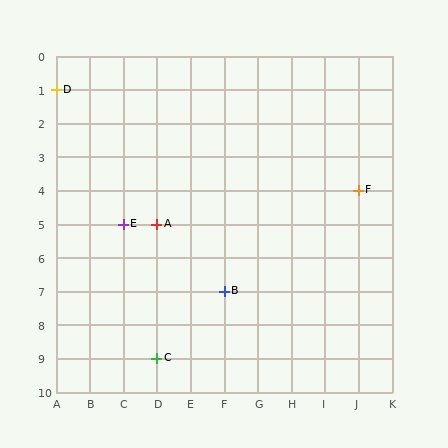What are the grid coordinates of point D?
Point D is at grid coordinates (A, 1).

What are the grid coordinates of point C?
Point C is at grid coordinates (D, 9).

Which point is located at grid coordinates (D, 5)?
Point A is at (D, 5).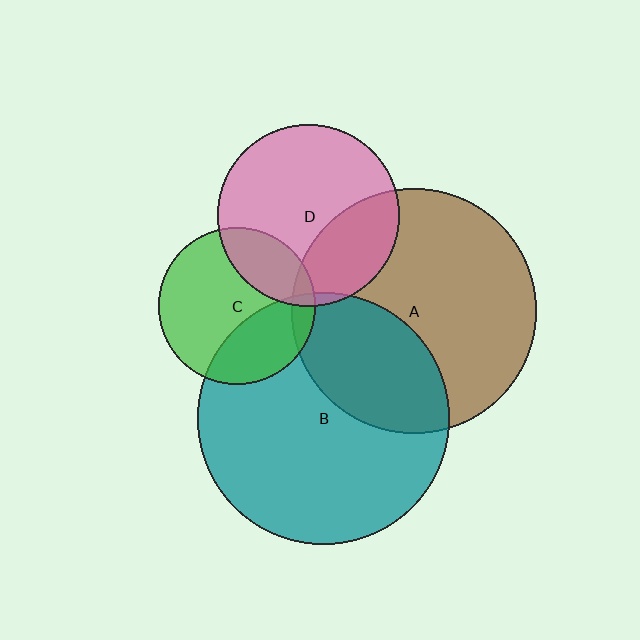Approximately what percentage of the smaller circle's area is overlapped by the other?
Approximately 35%.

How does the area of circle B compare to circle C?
Approximately 2.6 times.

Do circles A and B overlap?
Yes.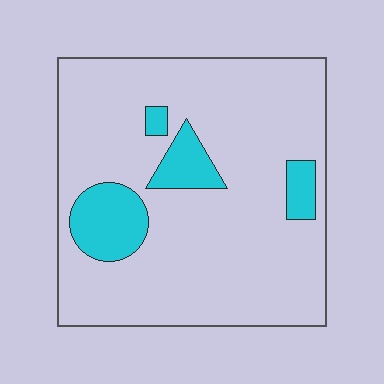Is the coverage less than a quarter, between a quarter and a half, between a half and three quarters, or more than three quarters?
Less than a quarter.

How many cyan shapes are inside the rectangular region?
4.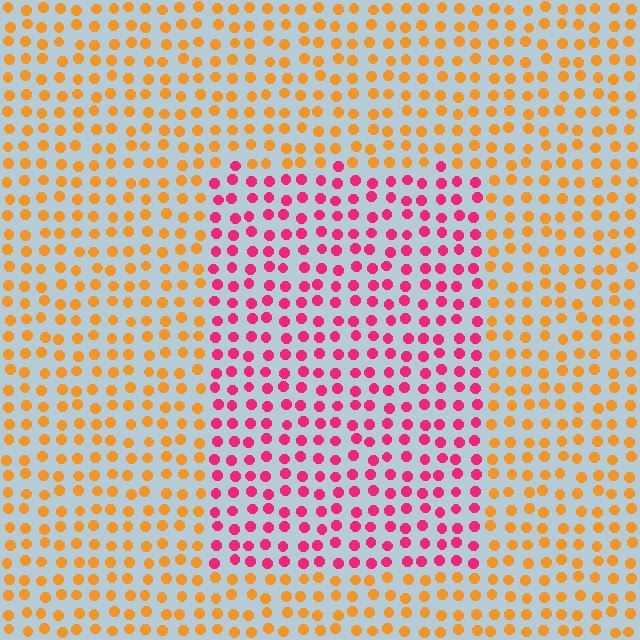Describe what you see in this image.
The image is filled with small orange elements in a uniform arrangement. A rectangle-shaped region is visible where the elements are tinted to a slightly different hue, forming a subtle color boundary.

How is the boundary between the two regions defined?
The boundary is defined purely by a slight shift in hue (about 57 degrees). Spacing, size, and orientation are identical on both sides.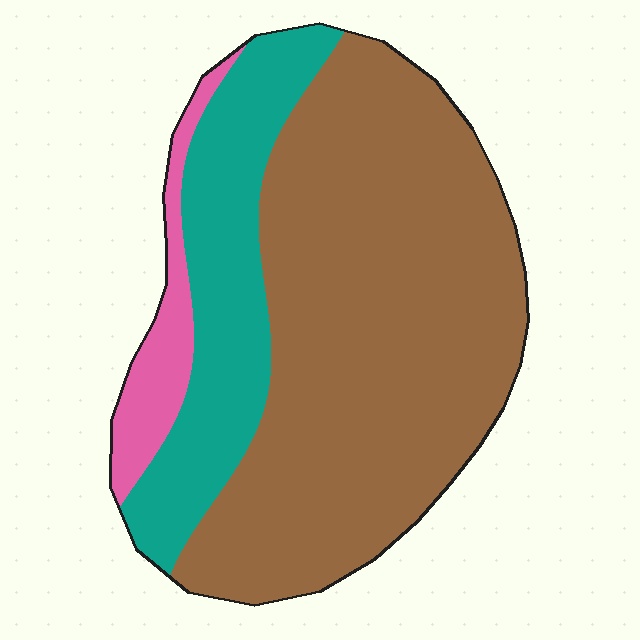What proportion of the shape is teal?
Teal takes up about one quarter (1/4) of the shape.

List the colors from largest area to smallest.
From largest to smallest: brown, teal, pink.